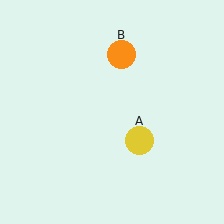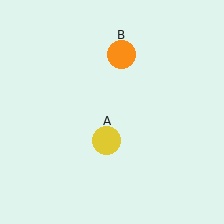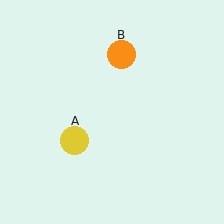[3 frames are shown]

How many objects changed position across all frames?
1 object changed position: yellow circle (object A).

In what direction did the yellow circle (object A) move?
The yellow circle (object A) moved left.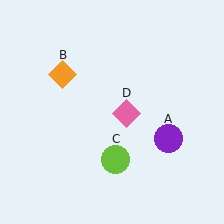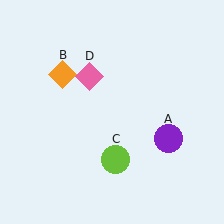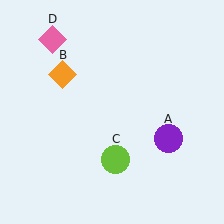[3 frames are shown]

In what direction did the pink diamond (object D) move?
The pink diamond (object D) moved up and to the left.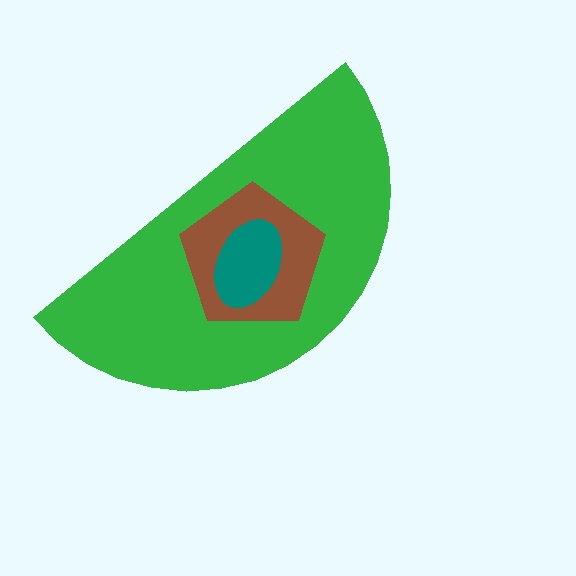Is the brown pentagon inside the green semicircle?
Yes.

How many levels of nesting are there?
3.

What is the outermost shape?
The green semicircle.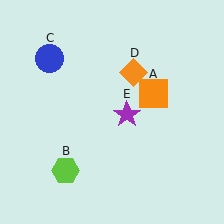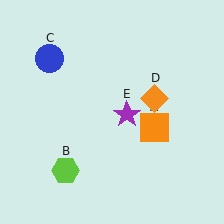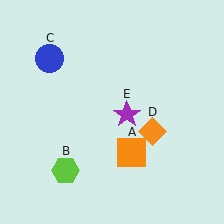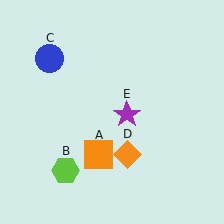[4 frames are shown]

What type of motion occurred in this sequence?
The orange square (object A), orange diamond (object D) rotated clockwise around the center of the scene.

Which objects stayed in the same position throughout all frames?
Lime hexagon (object B) and blue circle (object C) and purple star (object E) remained stationary.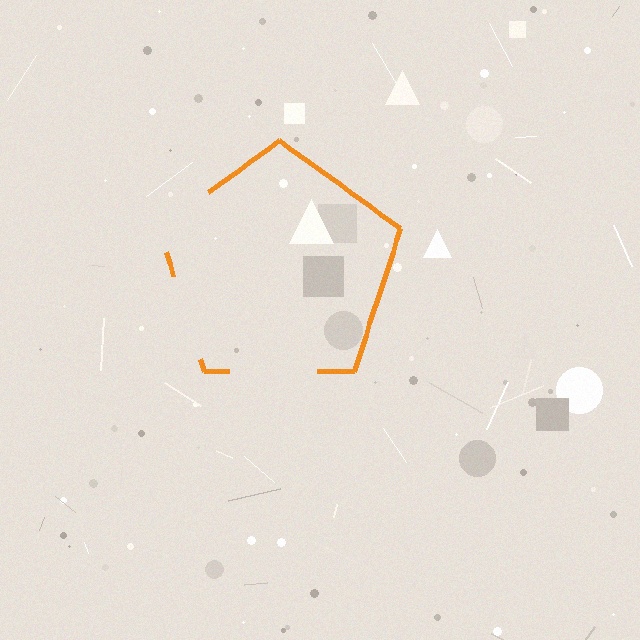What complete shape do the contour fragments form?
The contour fragments form a pentagon.